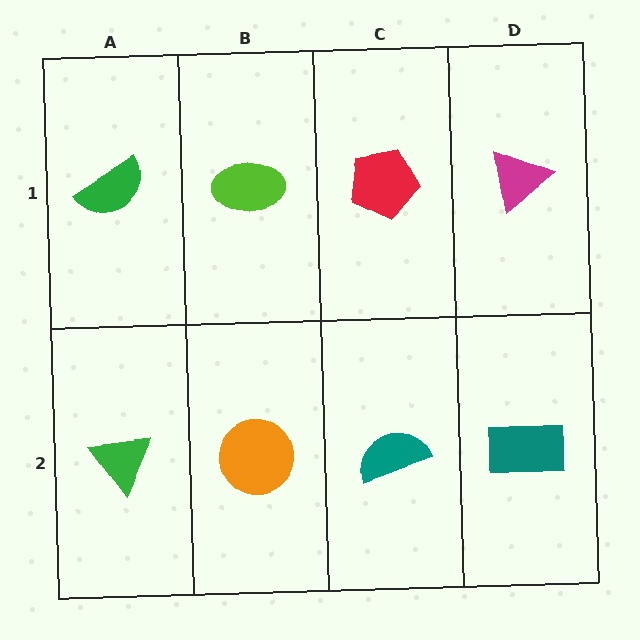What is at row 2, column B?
An orange circle.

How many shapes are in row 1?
4 shapes.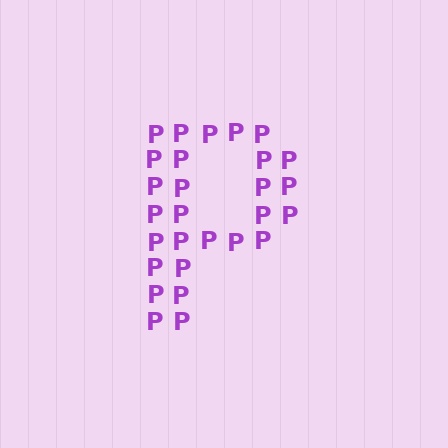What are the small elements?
The small elements are letter P's.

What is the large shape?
The large shape is the letter P.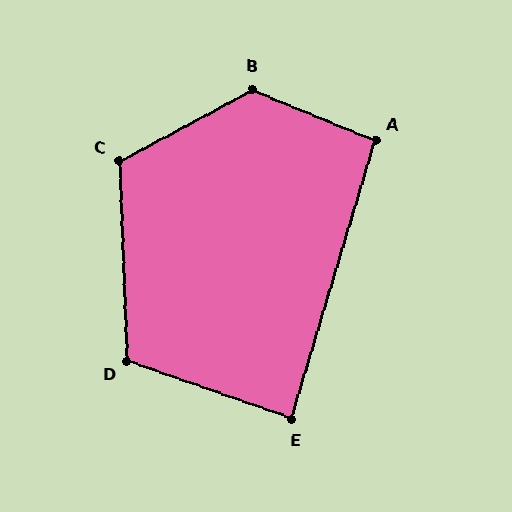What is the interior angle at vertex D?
Approximately 112 degrees (obtuse).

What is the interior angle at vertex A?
Approximately 95 degrees (obtuse).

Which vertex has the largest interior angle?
B, at approximately 129 degrees.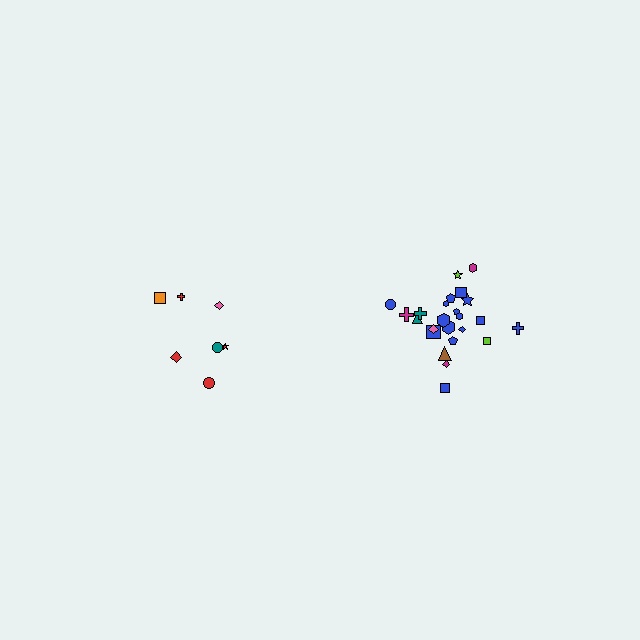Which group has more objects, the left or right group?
The right group.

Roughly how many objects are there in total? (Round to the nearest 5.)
Roughly 30 objects in total.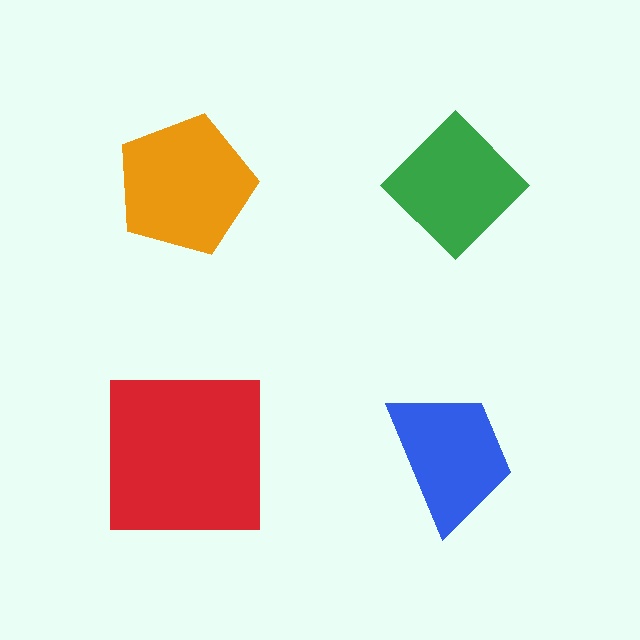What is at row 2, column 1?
A red square.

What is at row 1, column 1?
An orange pentagon.